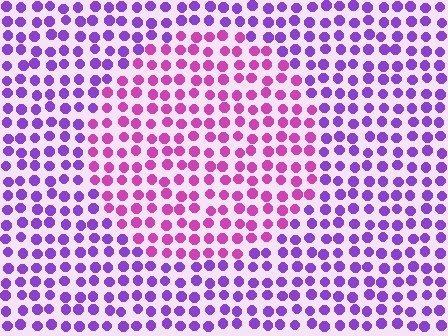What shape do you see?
I see a circle.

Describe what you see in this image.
The image is filled with small purple elements in a uniform arrangement. A circle-shaped region is visible where the elements are tinted to a slightly different hue, forming a subtle color boundary.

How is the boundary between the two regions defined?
The boundary is defined purely by a slight shift in hue (about 41 degrees). Spacing, size, and orientation are identical on both sides.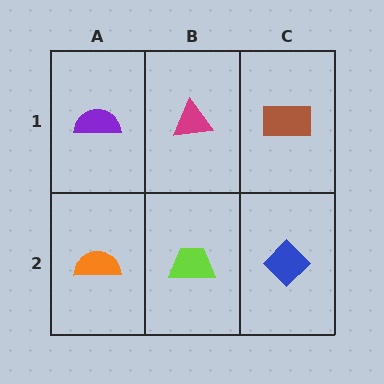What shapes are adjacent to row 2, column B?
A magenta triangle (row 1, column B), an orange semicircle (row 2, column A), a blue diamond (row 2, column C).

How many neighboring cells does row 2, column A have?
2.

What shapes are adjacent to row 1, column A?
An orange semicircle (row 2, column A), a magenta triangle (row 1, column B).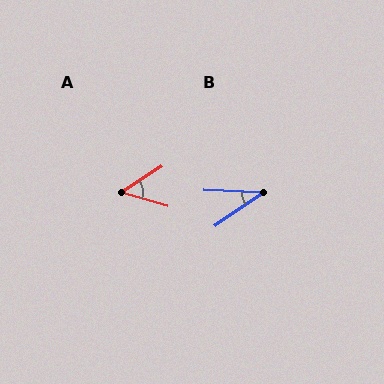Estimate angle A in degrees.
Approximately 49 degrees.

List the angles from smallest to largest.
B (37°), A (49°).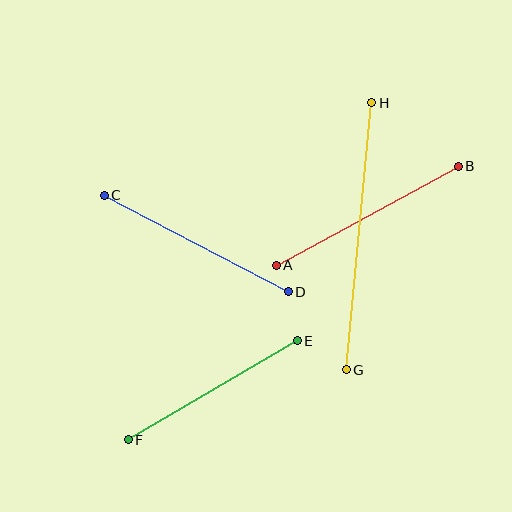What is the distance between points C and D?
The distance is approximately 208 pixels.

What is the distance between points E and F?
The distance is approximately 196 pixels.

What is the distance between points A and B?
The distance is approximately 207 pixels.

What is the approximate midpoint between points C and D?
The midpoint is at approximately (196, 243) pixels.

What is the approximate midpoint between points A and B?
The midpoint is at approximately (367, 216) pixels.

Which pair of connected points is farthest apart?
Points G and H are farthest apart.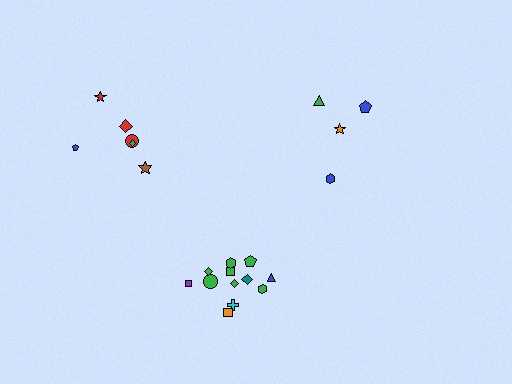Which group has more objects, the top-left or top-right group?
The top-left group.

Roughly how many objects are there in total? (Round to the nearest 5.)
Roughly 20 objects in total.